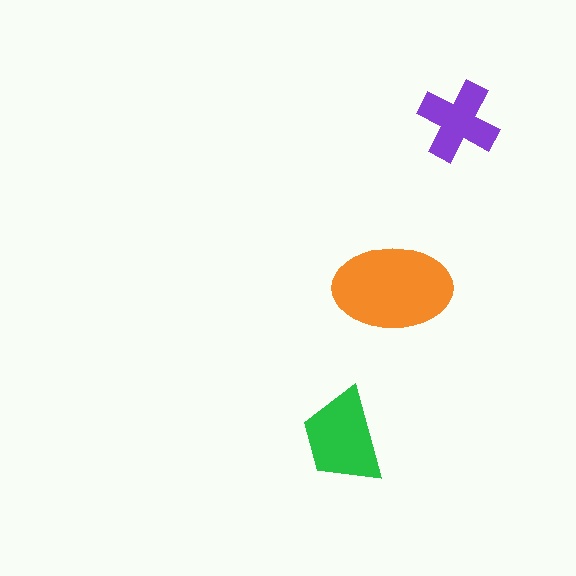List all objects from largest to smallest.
The orange ellipse, the green trapezoid, the purple cross.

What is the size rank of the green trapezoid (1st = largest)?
2nd.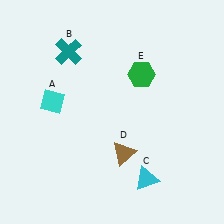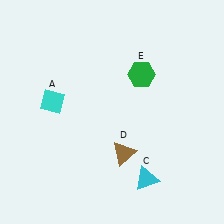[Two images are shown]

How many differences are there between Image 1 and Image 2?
There is 1 difference between the two images.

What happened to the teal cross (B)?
The teal cross (B) was removed in Image 2. It was in the top-left area of Image 1.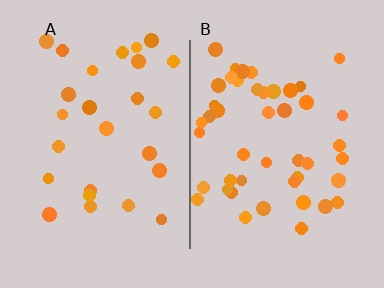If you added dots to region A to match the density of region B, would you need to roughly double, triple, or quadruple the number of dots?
Approximately double.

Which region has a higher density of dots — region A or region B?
B (the right).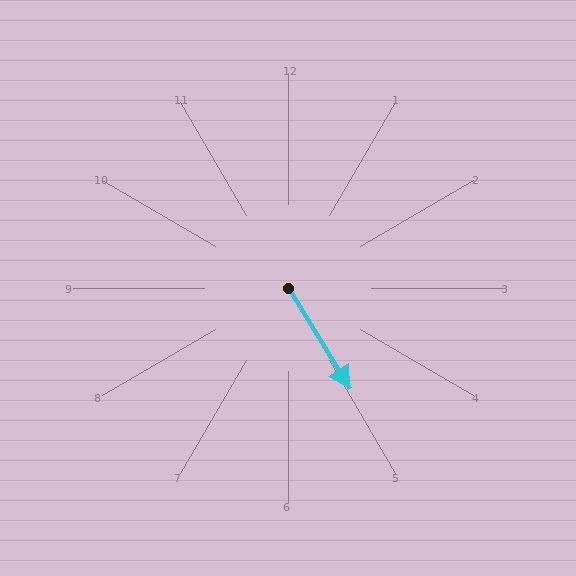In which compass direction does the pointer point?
Southeast.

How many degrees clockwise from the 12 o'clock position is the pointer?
Approximately 149 degrees.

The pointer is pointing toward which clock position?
Roughly 5 o'clock.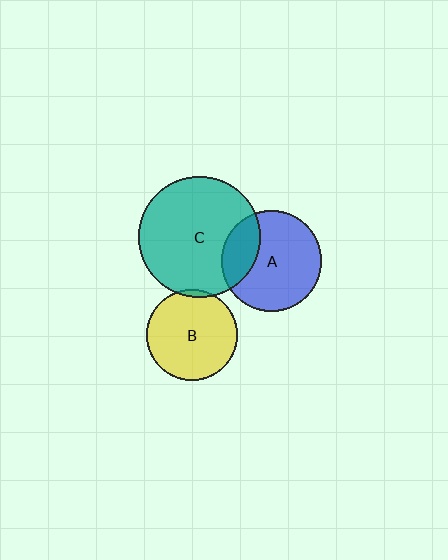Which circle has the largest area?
Circle C (teal).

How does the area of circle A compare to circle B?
Approximately 1.2 times.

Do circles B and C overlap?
Yes.